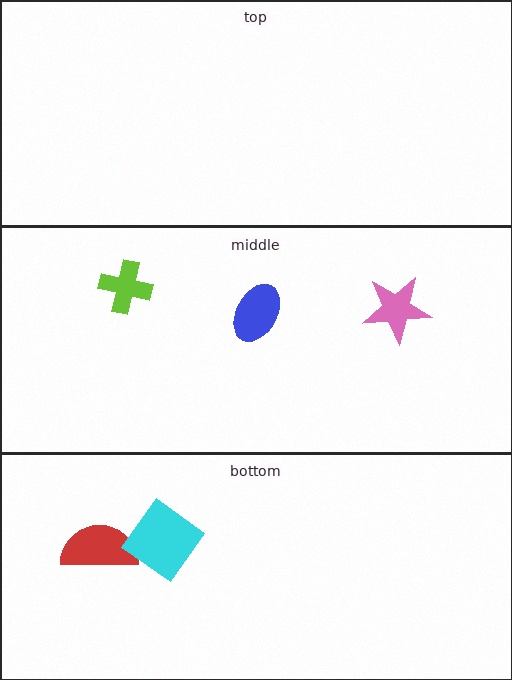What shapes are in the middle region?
The blue ellipse, the lime cross, the pink star.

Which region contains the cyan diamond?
The bottom region.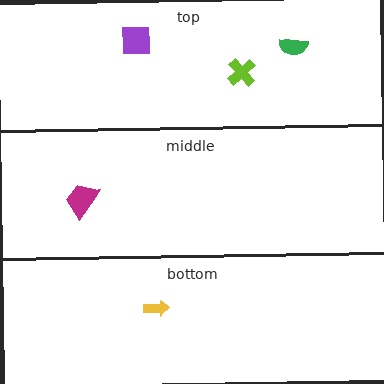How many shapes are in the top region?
3.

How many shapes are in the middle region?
1.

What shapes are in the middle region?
The magenta trapezoid.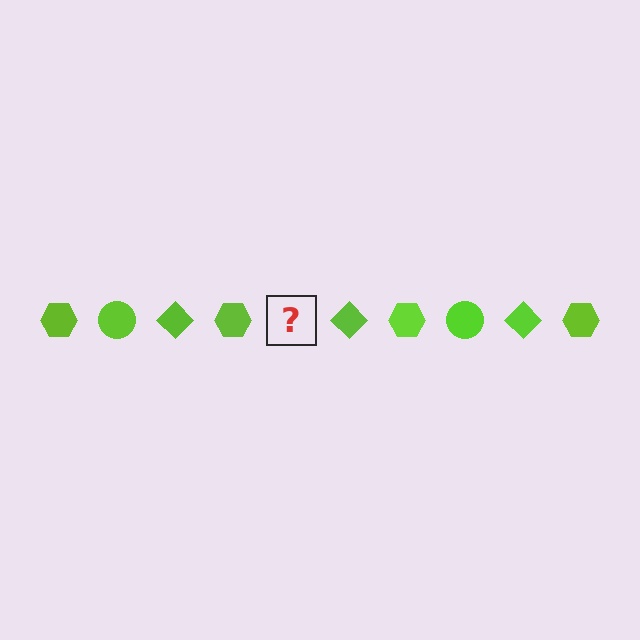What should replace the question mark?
The question mark should be replaced with a lime circle.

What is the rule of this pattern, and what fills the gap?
The rule is that the pattern cycles through hexagon, circle, diamond shapes in lime. The gap should be filled with a lime circle.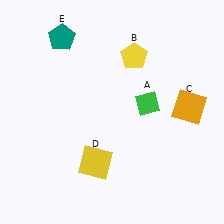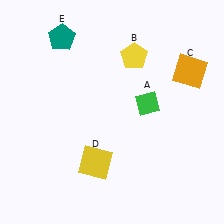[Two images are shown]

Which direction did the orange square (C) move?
The orange square (C) moved up.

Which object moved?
The orange square (C) moved up.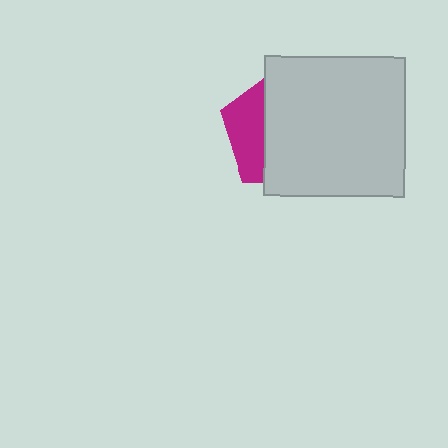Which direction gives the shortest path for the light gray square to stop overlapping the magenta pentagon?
Moving right gives the shortest separation.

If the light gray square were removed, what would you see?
You would see the complete magenta pentagon.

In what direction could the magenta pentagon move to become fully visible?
The magenta pentagon could move left. That would shift it out from behind the light gray square entirely.